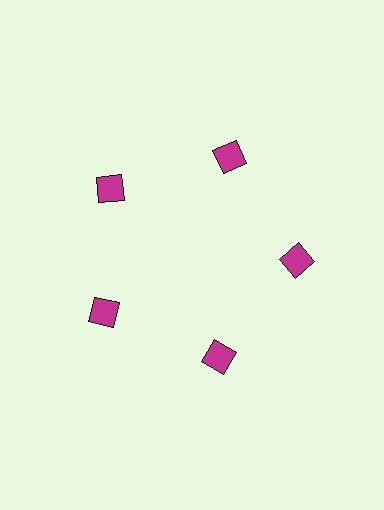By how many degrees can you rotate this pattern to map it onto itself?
The pattern maps onto itself every 72 degrees of rotation.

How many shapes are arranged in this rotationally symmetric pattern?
There are 5 shapes, arranged in 5 groups of 1.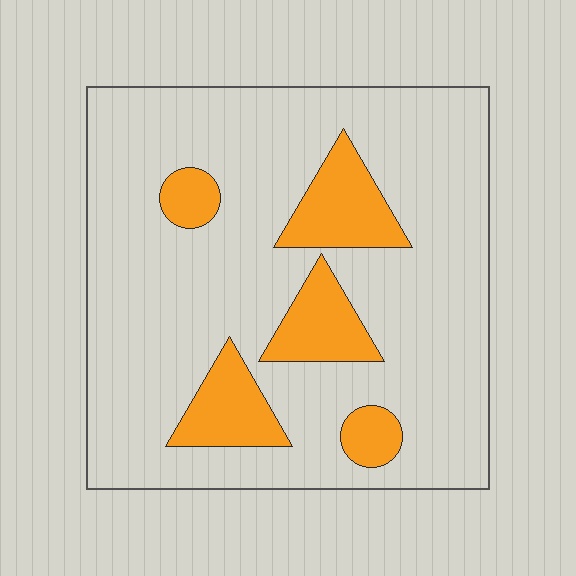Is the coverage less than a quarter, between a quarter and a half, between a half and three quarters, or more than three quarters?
Less than a quarter.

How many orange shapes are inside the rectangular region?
5.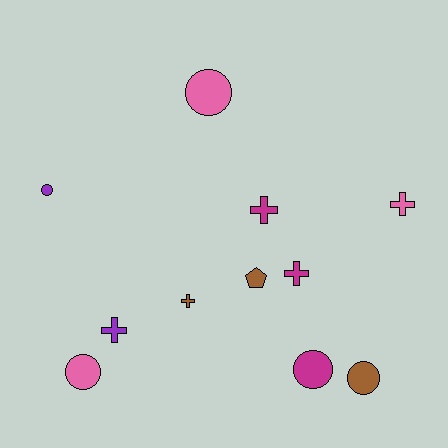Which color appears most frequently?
Pink, with 3 objects.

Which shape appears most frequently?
Cross, with 5 objects.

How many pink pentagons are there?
There are no pink pentagons.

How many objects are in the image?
There are 11 objects.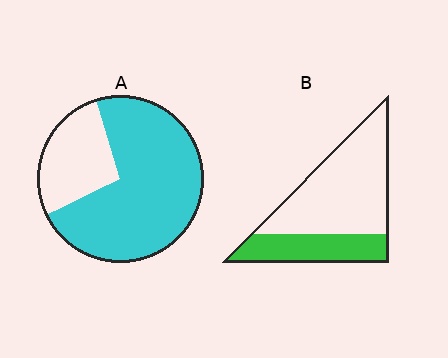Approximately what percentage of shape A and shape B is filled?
A is approximately 75% and B is approximately 30%.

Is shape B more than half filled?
No.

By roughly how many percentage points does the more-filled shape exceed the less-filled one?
By roughly 40 percentage points (A over B).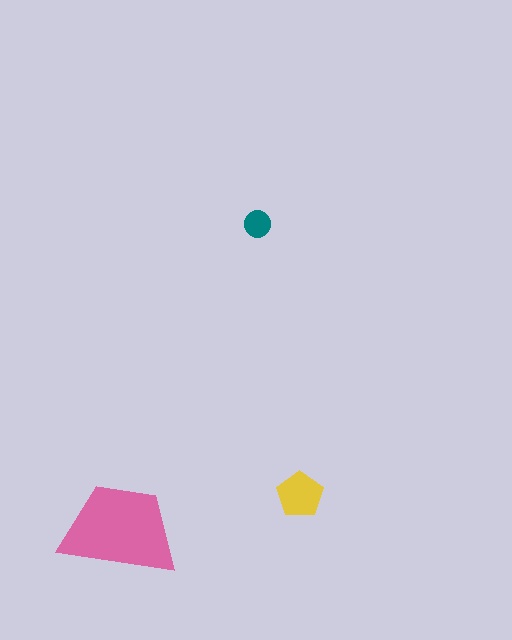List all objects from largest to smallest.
The pink trapezoid, the yellow pentagon, the teal circle.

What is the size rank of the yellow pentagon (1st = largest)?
2nd.